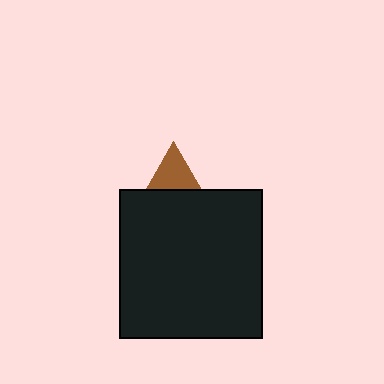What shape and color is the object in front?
The object in front is a black rectangle.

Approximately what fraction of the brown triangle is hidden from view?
Roughly 65% of the brown triangle is hidden behind the black rectangle.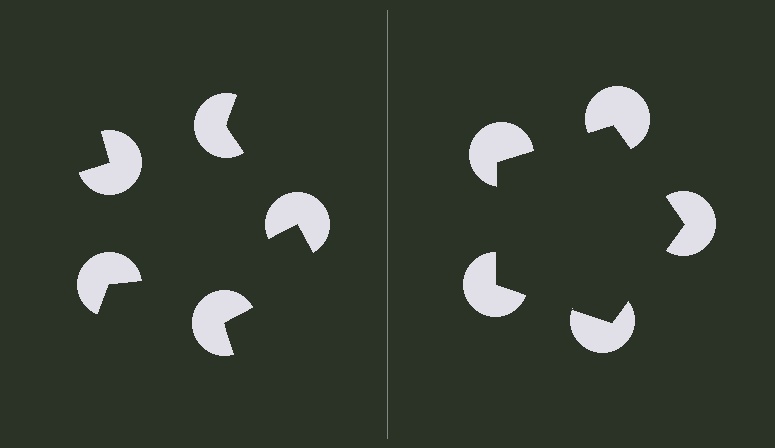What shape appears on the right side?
An illusory pentagon.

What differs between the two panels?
The pac-man discs are positioned identically on both sides; only the wedge orientations differ. On the right they align to a pentagon; on the left they are misaligned.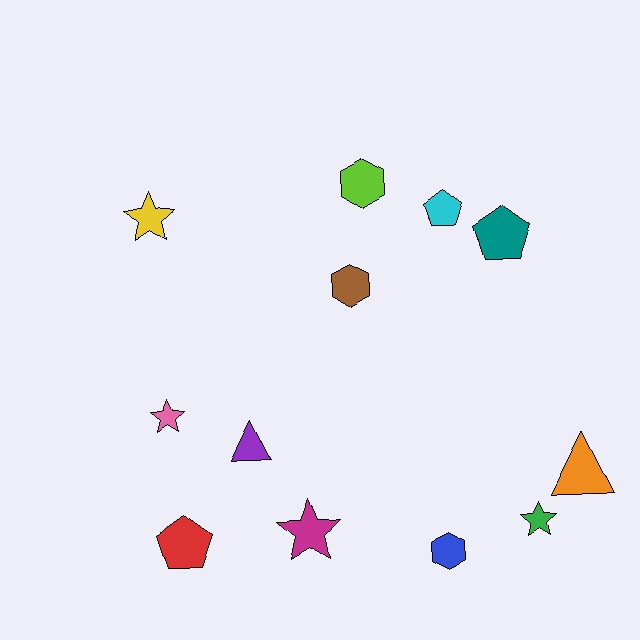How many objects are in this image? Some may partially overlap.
There are 12 objects.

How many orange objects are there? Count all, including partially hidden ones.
There is 1 orange object.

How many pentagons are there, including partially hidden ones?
There are 3 pentagons.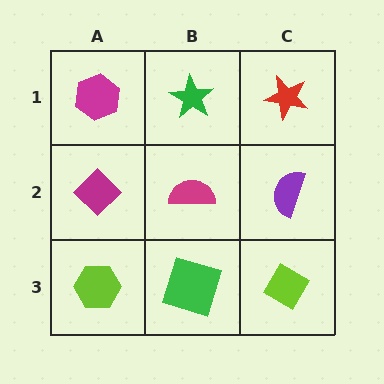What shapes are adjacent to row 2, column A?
A magenta hexagon (row 1, column A), a lime hexagon (row 3, column A), a magenta semicircle (row 2, column B).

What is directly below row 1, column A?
A magenta diamond.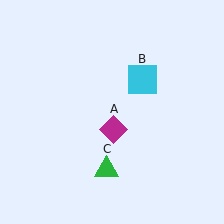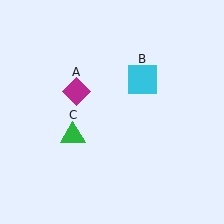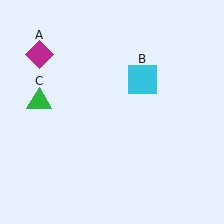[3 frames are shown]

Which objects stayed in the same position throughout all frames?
Cyan square (object B) remained stationary.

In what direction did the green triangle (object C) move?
The green triangle (object C) moved up and to the left.